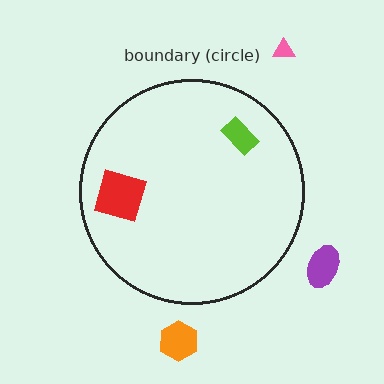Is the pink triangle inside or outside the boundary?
Outside.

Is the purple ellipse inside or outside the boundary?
Outside.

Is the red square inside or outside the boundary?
Inside.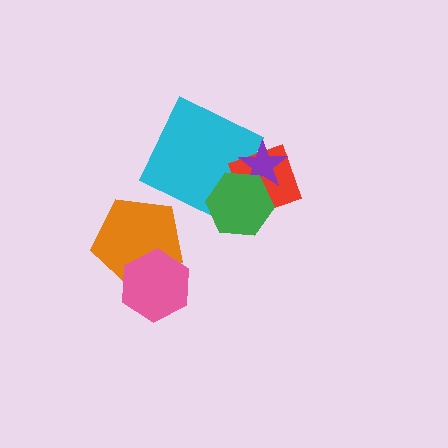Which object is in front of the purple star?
The green hexagon is in front of the purple star.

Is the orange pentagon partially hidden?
Yes, it is partially covered by another shape.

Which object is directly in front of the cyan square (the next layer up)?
The red diamond is directly in front of the cyan square.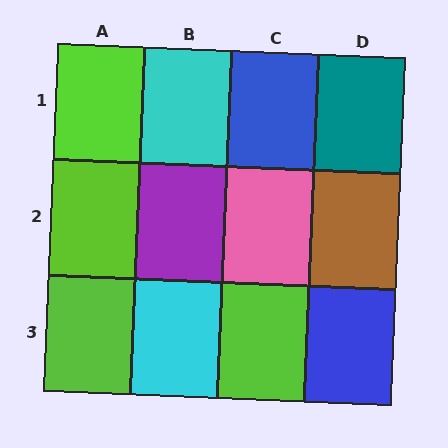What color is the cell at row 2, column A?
Lime.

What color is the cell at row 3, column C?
Lime.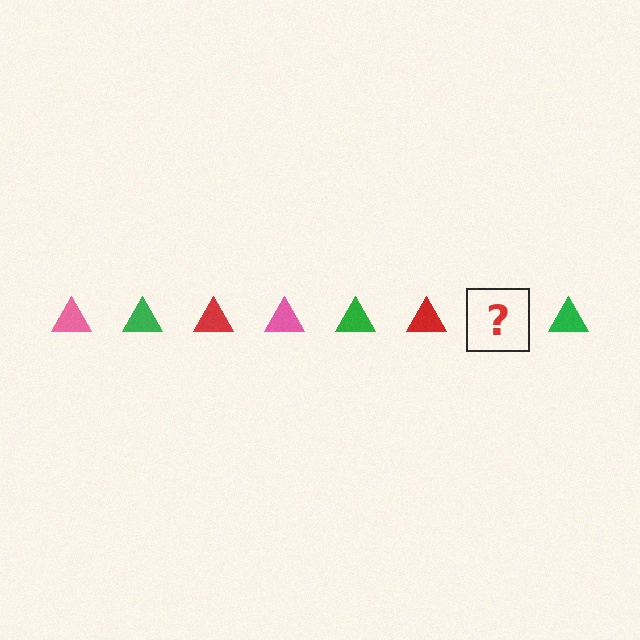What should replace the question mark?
The question mark should be replaced with a pink triangle.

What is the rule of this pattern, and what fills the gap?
The rule is that the pattern cycles through pink, green, red triangles. The gap should be filled with a pink triangle.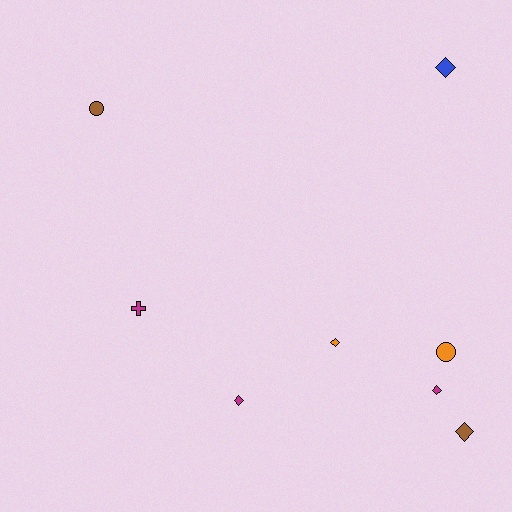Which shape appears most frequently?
Diamond, with 5 objects.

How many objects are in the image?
There are 8 objects.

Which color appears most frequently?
Magenta, with 3 objects.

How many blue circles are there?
There are no blue circles.